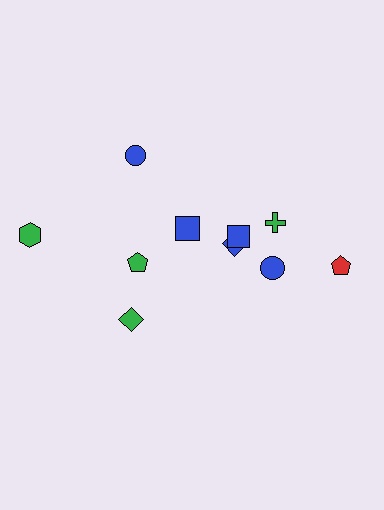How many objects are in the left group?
There are 4 objects.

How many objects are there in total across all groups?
There are 10 objects.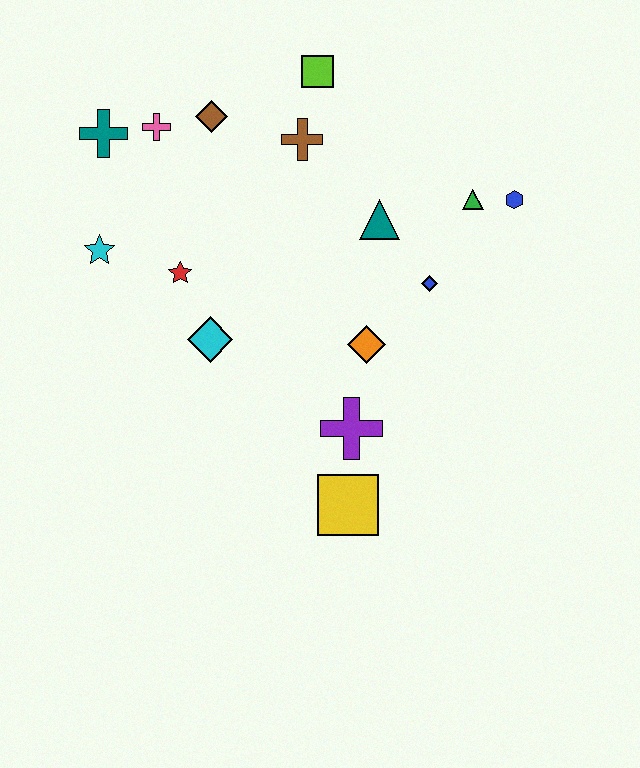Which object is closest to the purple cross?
The yellow square is closest to the purple cross.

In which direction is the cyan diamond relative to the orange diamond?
The cyan diamond is to the left of the orange diamond.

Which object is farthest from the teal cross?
The yellow square is farthest from the teal cross.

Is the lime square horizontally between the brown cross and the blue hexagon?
Yes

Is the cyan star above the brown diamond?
No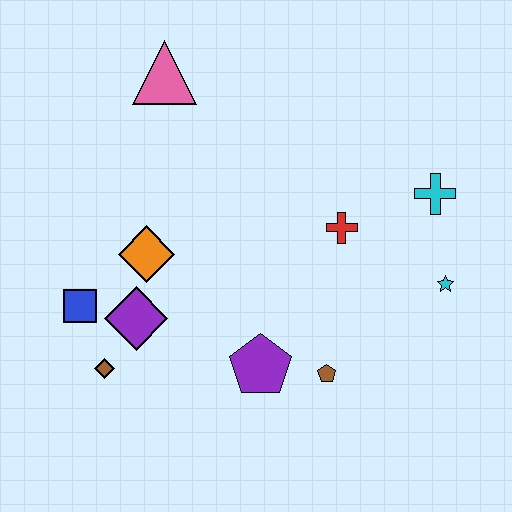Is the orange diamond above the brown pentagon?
Yes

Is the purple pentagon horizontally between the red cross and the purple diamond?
Yes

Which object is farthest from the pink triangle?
The cyan star is farthest from the pink triangle.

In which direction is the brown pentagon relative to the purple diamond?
The brown pentagon is to the right of the purple diamond.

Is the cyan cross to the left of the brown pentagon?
No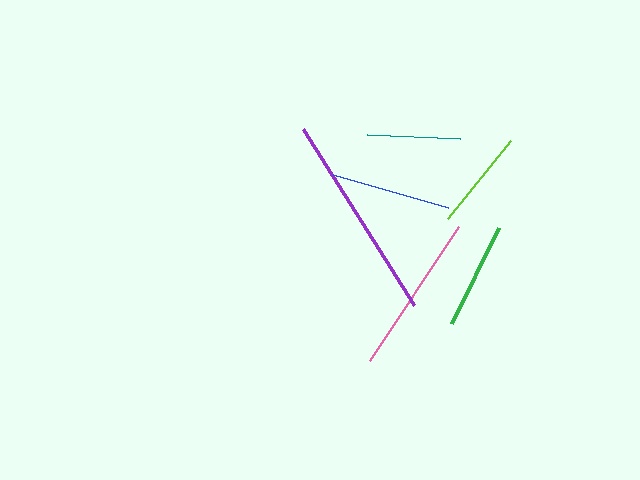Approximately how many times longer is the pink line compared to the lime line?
The pink line is approximately 1.6 times the length of the lime line.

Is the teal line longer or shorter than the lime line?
The lime line is longer than the teal line.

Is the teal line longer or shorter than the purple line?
The purple line is longer than the teal line.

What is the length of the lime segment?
The lime segment is approximately 100 pixels long.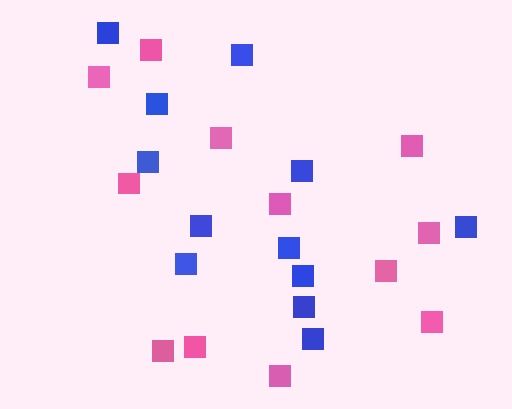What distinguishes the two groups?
There are 2 groups: one group of pink squares (12) and one group of blue squares (12).